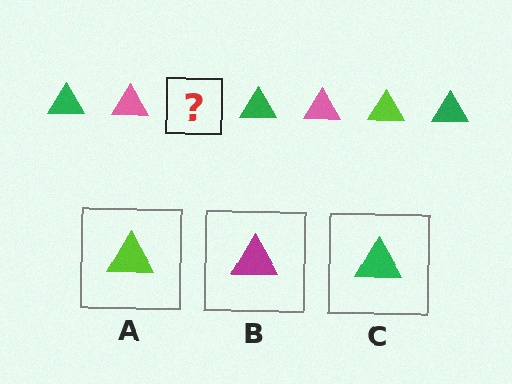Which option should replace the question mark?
Option A.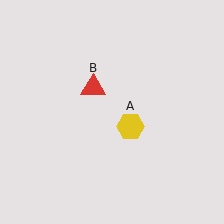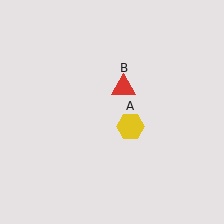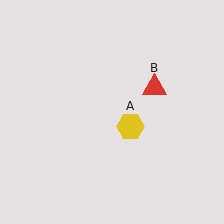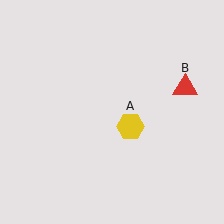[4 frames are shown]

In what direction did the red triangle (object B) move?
The red triangle (object B) moved right.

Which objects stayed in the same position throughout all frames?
Yellow hexagon (object A) remained stationary.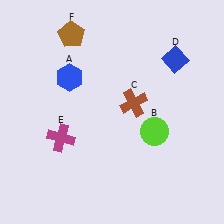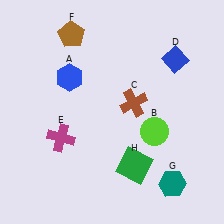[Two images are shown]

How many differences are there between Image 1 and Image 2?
There are 2 differences between the two images.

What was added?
A teal hexagon (G), a green square (H) were added in Image 2.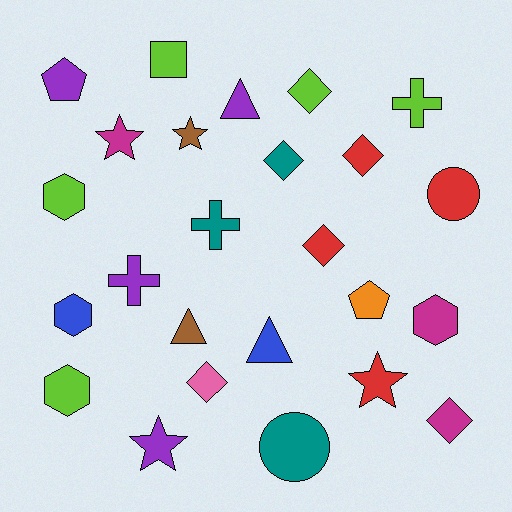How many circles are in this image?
There are 2 circles.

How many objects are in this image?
There are 25 objects.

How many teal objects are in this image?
There are 3 teal objects.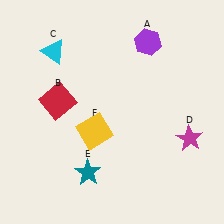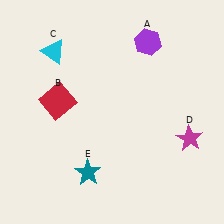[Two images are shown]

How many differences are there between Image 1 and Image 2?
There is 1 difference between the two images.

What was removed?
The yellow square (F) was removed in Image 2.